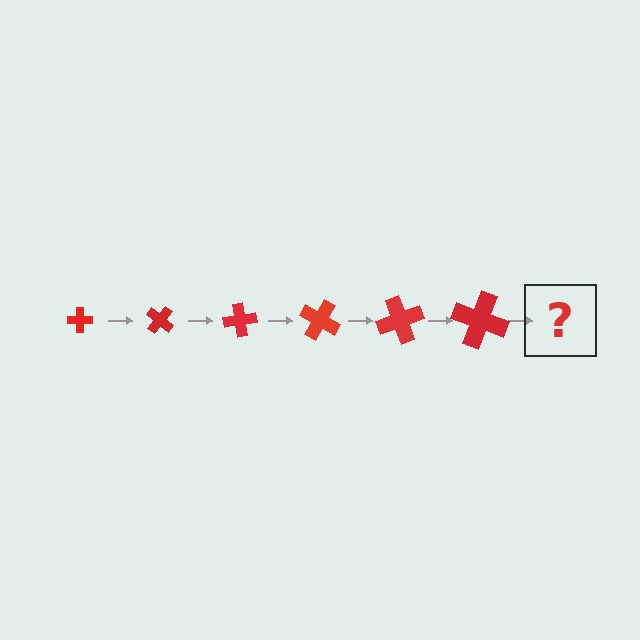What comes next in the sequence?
The next element should be a cross, larger than the previous one and rotated 240 degrees from the start.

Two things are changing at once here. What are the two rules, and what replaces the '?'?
The two rules are that the cross grows larger each step and it rotates 40 degrees each step. The '?' should be a cross, larger than the previous one and rotated 240 degrees from the start.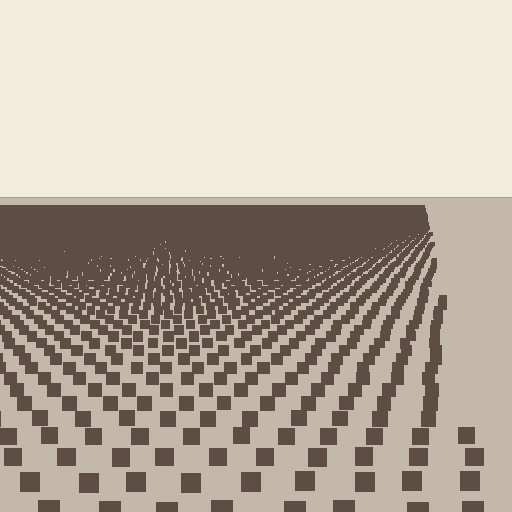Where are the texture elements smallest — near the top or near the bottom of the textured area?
Near the top.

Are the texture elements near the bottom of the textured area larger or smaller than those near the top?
Larger. Near the bottom, elements are closer to the viewer and appear at a bigger on-screen size.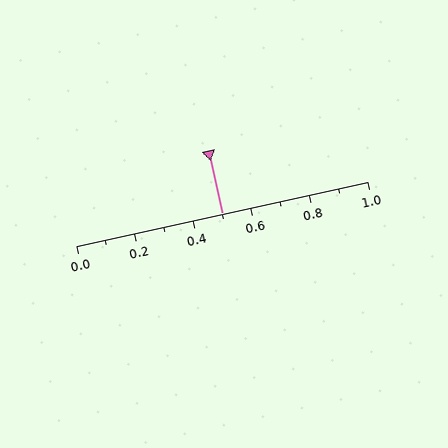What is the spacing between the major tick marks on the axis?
The major ticks are spaced 0.2 apart.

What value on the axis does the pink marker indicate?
The marker indicates approximately 0.5.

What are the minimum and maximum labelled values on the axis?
The axis runs from 0.0 to 1.0.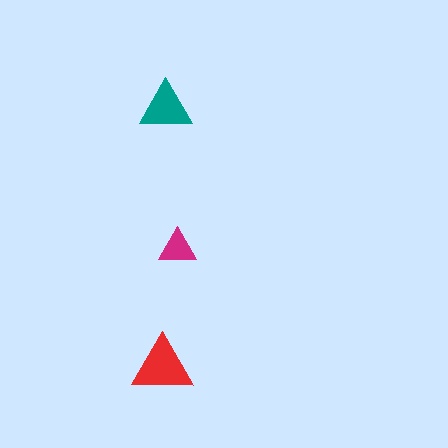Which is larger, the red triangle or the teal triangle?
The red one.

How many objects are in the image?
There are 3 objects in the image.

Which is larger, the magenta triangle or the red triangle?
The red one.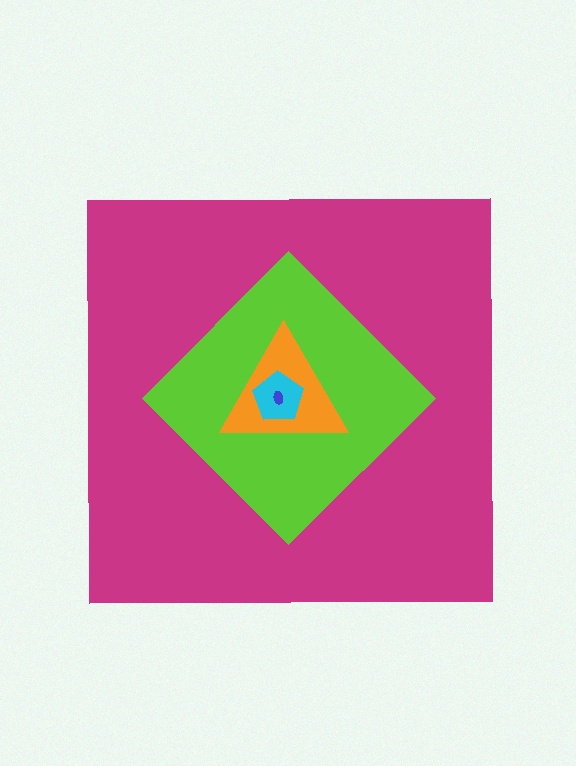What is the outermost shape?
The magenta square.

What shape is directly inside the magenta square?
The lime diamond.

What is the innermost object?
The blue ellipse.